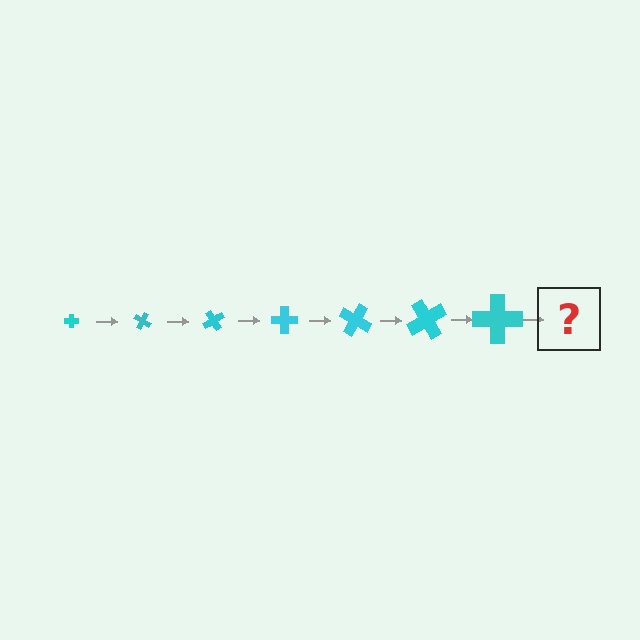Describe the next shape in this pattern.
It should be a cross, larger than the previous one and rotated 210 degrees from the start.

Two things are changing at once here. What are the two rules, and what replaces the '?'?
The two rules are that the cross grows larger each step and it rotates 30 degrees each step. The '?' should be a cross, larger than the previous one and rotated 210 degrees from the start.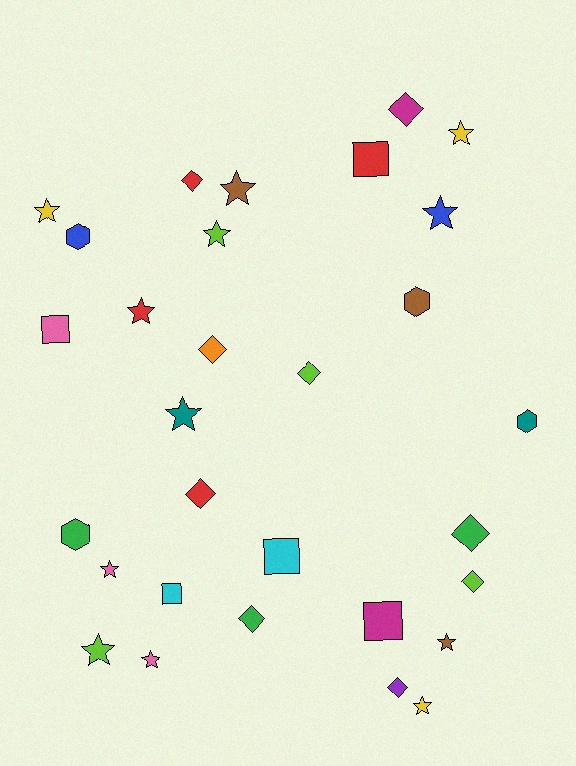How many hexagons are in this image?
There are 4 hexagons.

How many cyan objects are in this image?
There are 2 cyan objects.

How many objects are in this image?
There are 30 objects.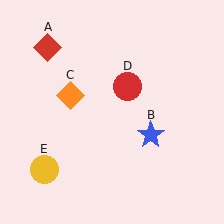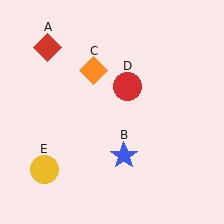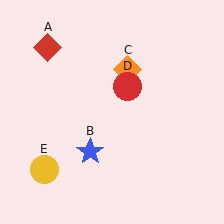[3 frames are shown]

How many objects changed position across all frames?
2 objects changed position: blue star (object B), orange diamond (object C).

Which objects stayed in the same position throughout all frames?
Red diamond (object A) and red circle (object D) and yellow circle (object E) remained stationary.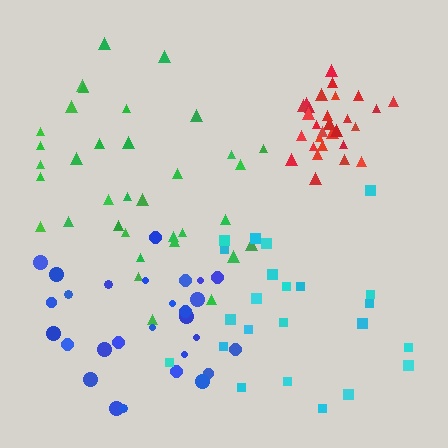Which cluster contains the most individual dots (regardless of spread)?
Green (35).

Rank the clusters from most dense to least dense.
red, blue, green, cyan.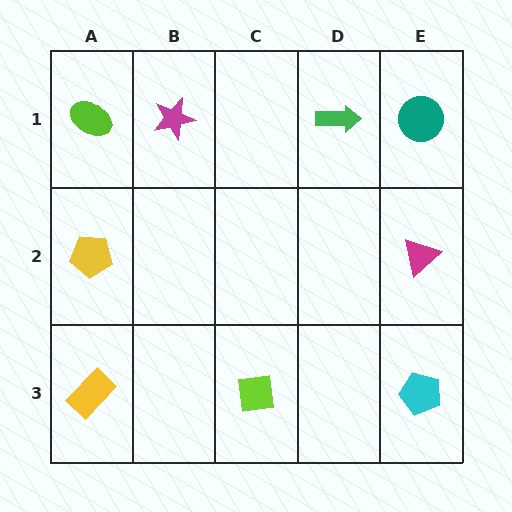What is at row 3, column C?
A lime square.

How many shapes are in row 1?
4 shapes.